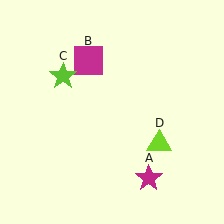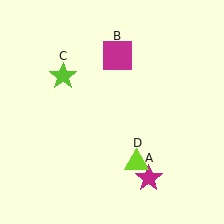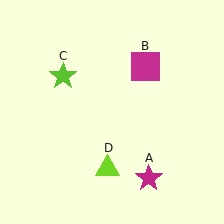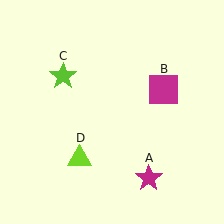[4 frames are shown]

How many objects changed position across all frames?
2 objects changed position: magenta square (object B), lime triangle (object D).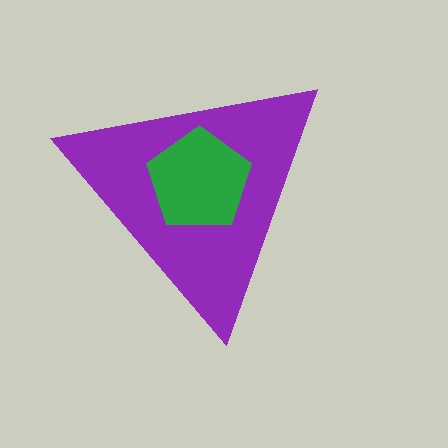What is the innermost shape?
The green pentagon.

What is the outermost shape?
The purple triangle.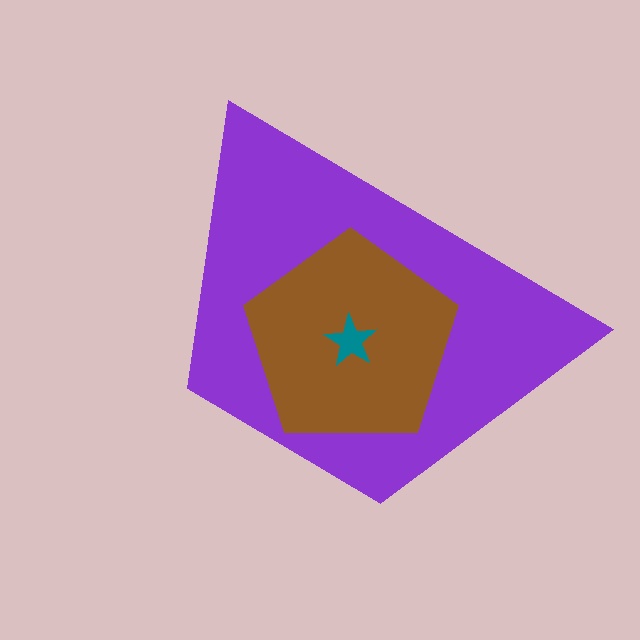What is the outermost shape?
The purple trapezoid.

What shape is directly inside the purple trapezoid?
The brown pentagon.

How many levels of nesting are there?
3.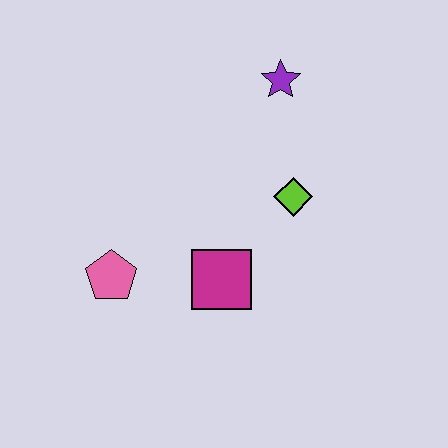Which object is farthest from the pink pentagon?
The purple star is farthest from the pink pentagon.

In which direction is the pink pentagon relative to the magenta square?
The pink pentagon is to the left of the magenta square.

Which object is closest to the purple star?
The lime diamond is closest to the purple star.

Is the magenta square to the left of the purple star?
Yes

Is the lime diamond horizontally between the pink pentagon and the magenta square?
No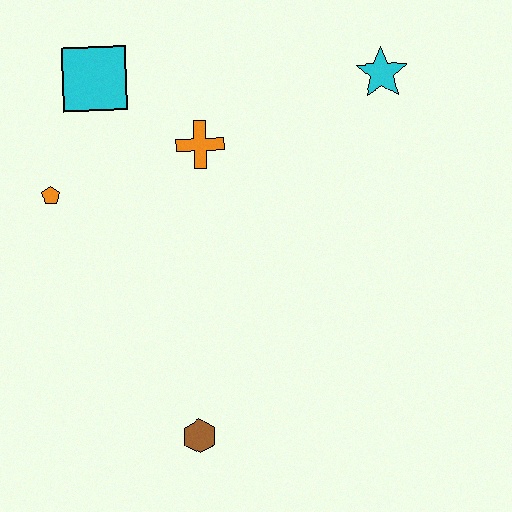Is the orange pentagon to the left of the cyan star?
Yes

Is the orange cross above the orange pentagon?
Yes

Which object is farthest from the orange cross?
The brown hexagon is farthest from the orange cross.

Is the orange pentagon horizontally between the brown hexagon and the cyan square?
No